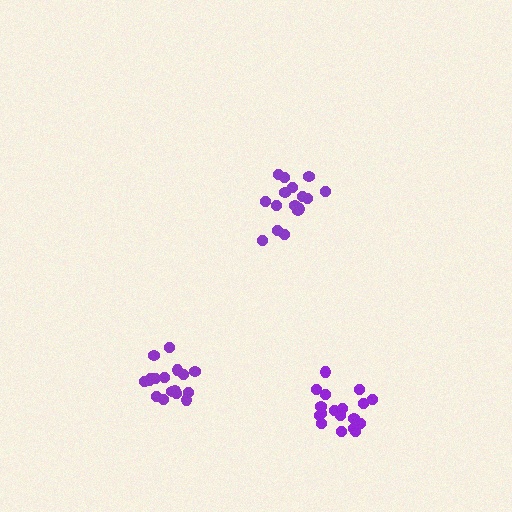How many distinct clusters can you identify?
There are 3 distinct clusters.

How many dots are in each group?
Group 1: 17 dots, Group 2: 18 dots, Group 3: 17 dots (52 total).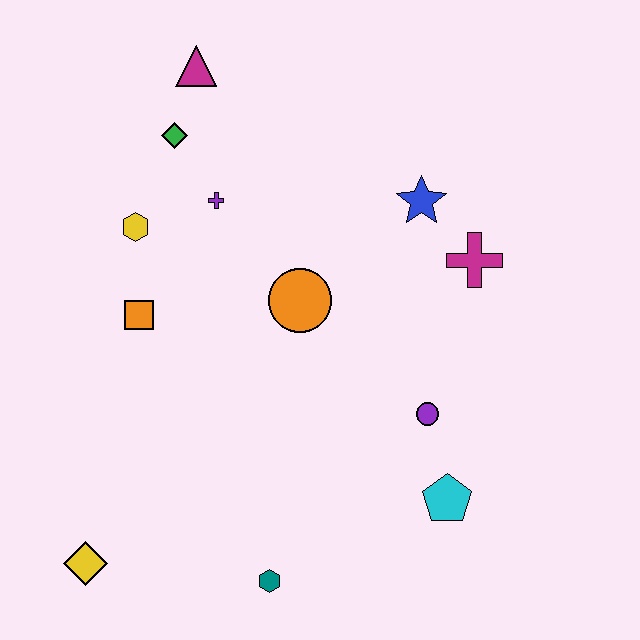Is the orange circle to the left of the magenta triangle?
No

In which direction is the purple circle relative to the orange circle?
The purple circle is to the right of the orange circle.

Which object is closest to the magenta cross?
The blue star is closest to the magenta cross.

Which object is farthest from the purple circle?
The magenta triangle is farthest from the purple circle.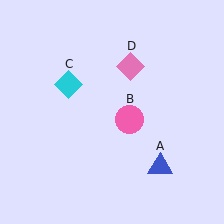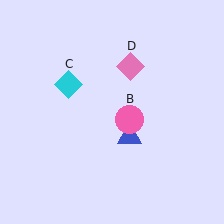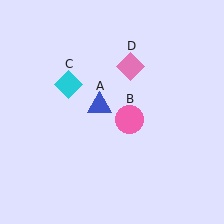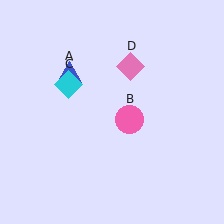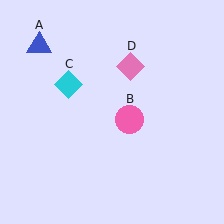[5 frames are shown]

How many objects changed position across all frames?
1 object changed position: blue triangle (object A).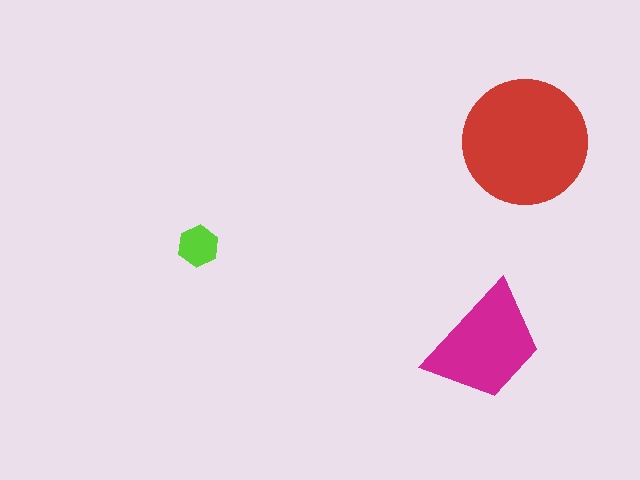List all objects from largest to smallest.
The red circle, the magenta trapezoid, the lime hexagon.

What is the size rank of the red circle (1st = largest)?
1st.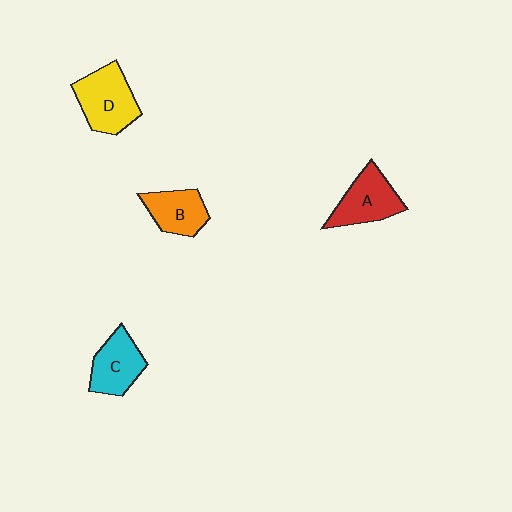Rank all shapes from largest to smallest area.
From largest to smallest: D (yellow), A (red), C (cyan), B (orange).